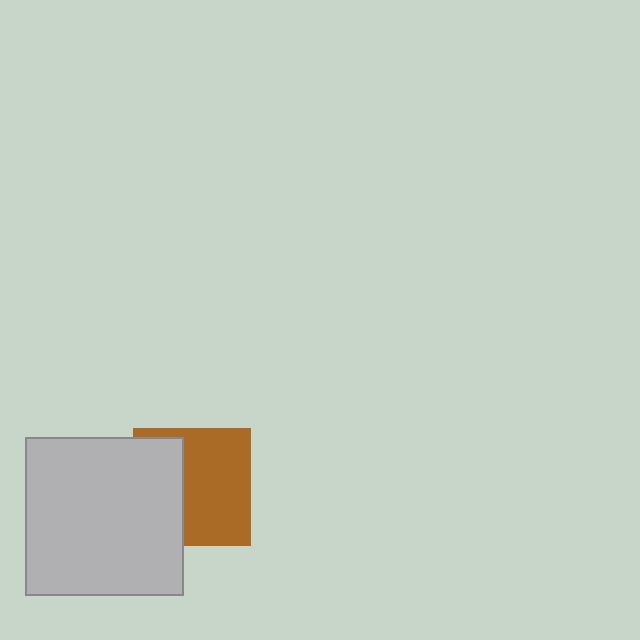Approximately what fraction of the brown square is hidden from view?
Roughly 39% of the brown square is hidden behind the light gray square.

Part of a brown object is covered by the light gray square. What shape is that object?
It is a square.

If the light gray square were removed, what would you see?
You would see the complete brown square.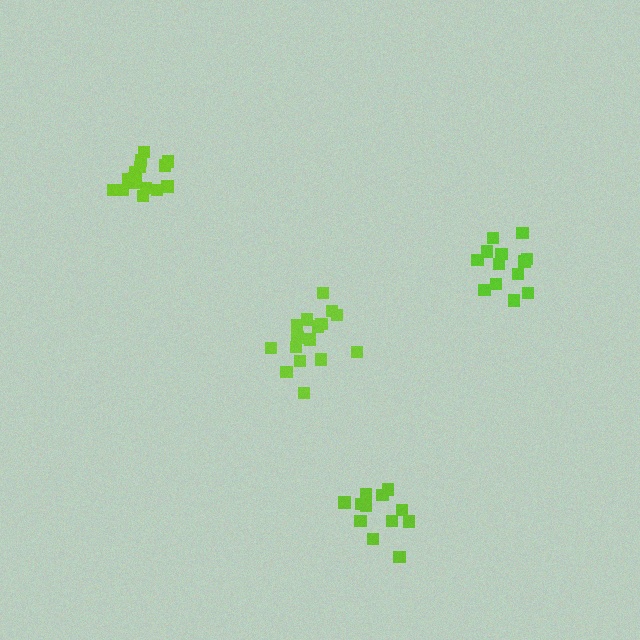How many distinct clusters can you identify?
There are 4 distinct clusters.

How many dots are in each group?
Group 1: 16 dots, Group 2: 13 dots, Group 3: 15 dots, Group 4: 13 dots (57 total).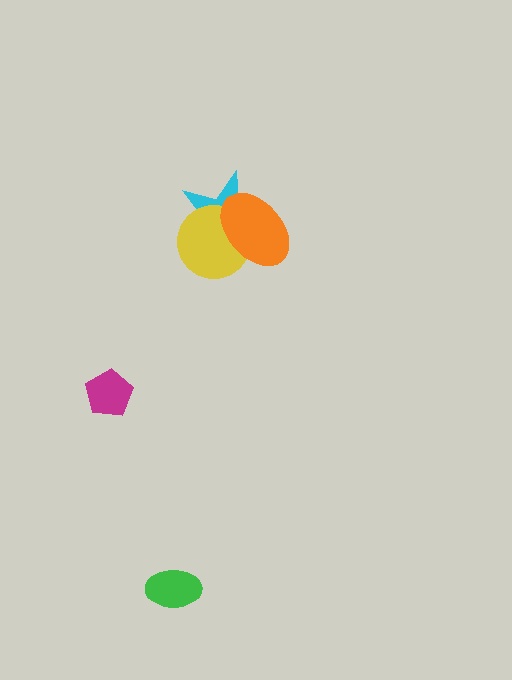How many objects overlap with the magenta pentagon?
0 objects overlap with the magenta pentagon.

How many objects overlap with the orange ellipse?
2 objects overlap with the orange ellipse.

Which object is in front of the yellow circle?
The orange ellipse is in front of the yellow circle.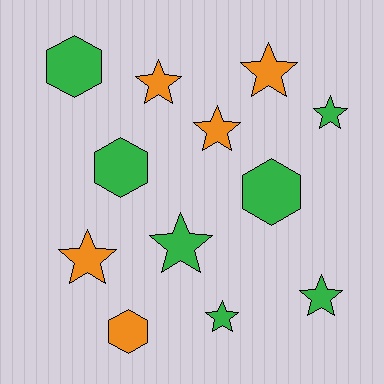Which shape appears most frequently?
Star, with 8 objects.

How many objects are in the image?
There are 12 objects.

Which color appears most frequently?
Green, with 7 objects.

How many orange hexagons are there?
There is 1 orange hexagon.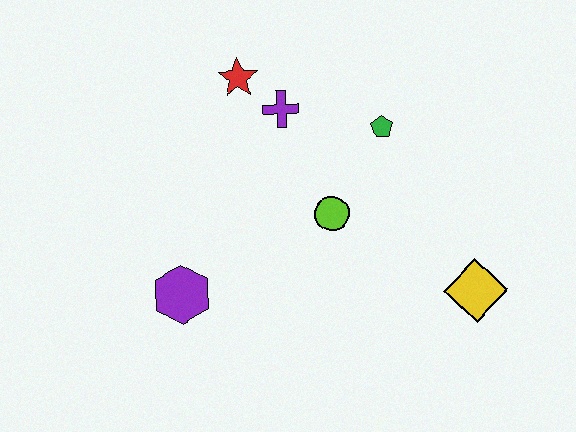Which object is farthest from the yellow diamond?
The red star is farthest from the yellow diamond.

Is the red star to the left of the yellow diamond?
Yes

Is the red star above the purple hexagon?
Yes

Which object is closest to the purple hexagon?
The lime circle is closest to the purple hexagon.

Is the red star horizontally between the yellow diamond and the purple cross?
No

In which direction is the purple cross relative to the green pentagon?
The purple cross is to the left of the green pentagon.